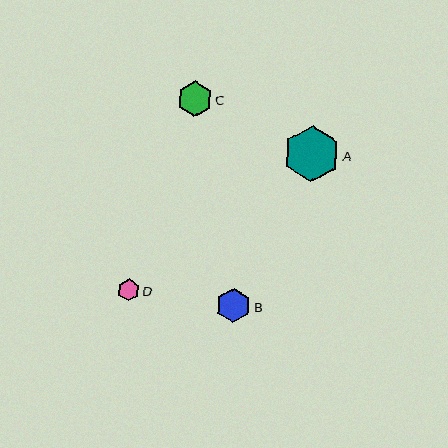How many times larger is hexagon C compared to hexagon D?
Hexagon C is approximately 1.6 times the size of hexagon D.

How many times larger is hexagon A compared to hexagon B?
Hexagon A is approximately 1.6 times the size of hexagon B.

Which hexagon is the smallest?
Hexagon D is the smallest with a size of approximately 22 pixels.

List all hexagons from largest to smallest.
From largest to smallest: A, C, B, D.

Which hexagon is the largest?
Hexagon A is the largest with a size of approximately 56 pixels.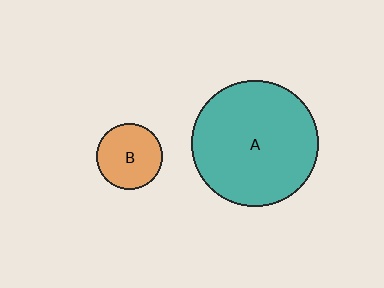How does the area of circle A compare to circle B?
Approximately 3.7 times.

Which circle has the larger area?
Circle A (teal).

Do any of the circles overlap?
No, none of the circles overlap.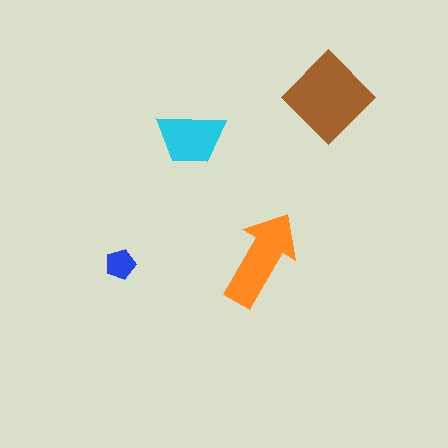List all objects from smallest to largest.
The blue pentagon, the cyan trapezoid, the orange arrow, the brown diamond.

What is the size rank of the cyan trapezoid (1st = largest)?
3rd.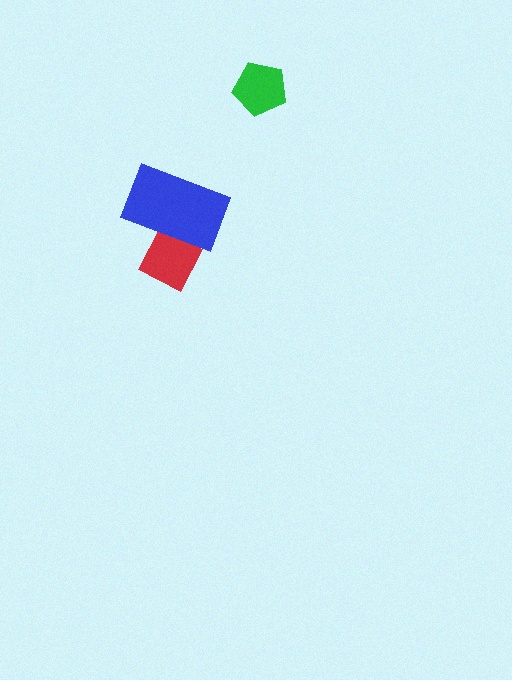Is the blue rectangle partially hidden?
No, no other shape covers it.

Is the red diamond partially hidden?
Yes, it is partially covered by another shape.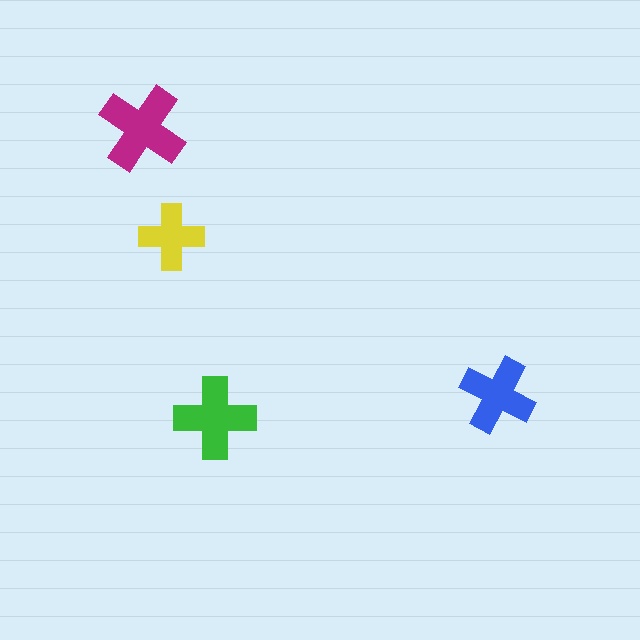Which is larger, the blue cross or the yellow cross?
The blue one.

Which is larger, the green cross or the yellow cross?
The green one.